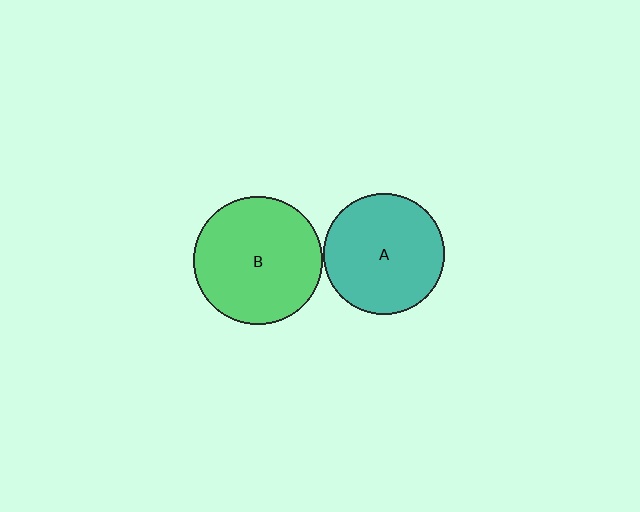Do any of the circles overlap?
No, none of the circles overlap.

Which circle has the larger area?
Circle B (green).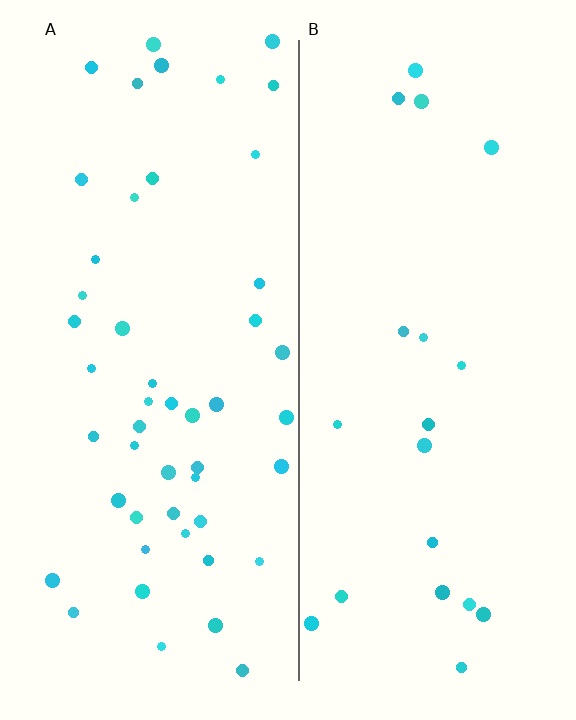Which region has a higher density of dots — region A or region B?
A (the left).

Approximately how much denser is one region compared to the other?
Approximately 2.5× — region A over region B.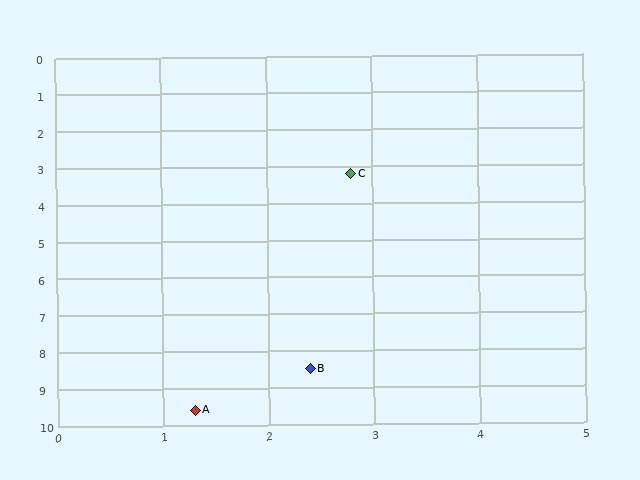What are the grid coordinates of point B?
Point B is at approximately (2.4, 8.5).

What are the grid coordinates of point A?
Point A is at approximately (1.3, 9.6).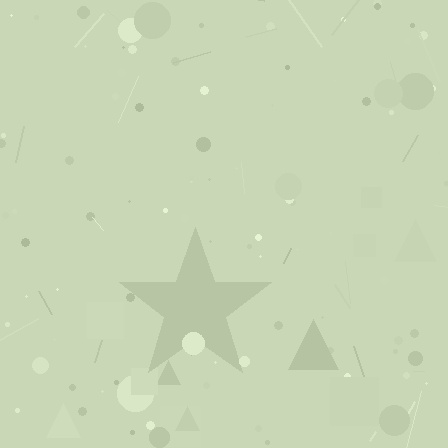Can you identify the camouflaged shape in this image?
The camouflaged shape is a star.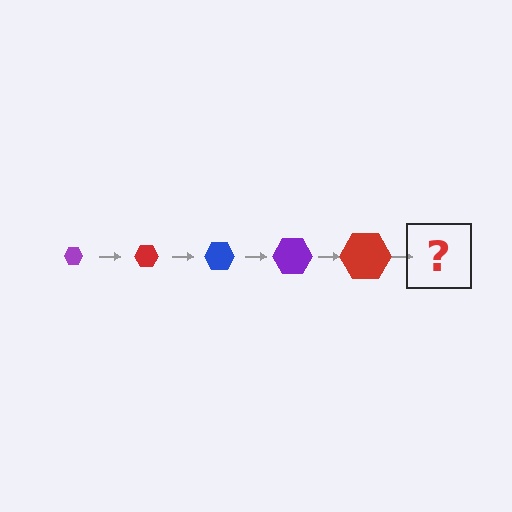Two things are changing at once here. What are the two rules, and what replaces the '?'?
The two rules are that the hexagon grows larger each step and the color cycles through purple, red, and blue. The '?' should be a blue hexagon, larger than the previous one.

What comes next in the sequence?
The next element should be a blue hexagon, larger than the previous one.